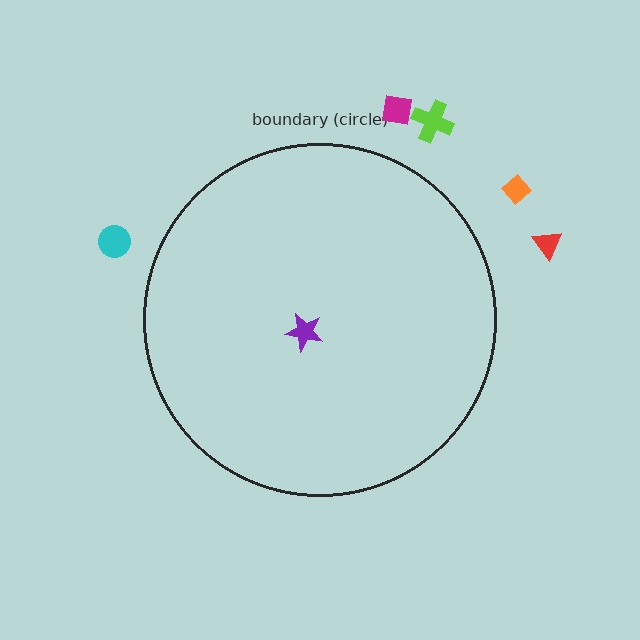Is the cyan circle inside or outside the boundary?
Outside.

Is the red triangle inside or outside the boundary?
Outside.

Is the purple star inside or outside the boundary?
Inside.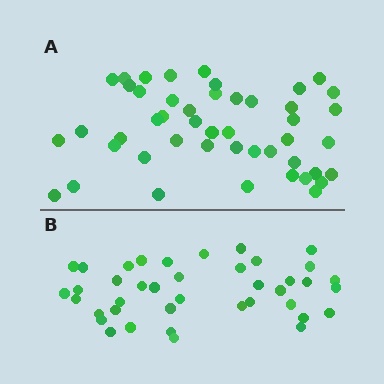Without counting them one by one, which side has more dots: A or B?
Region A (the top region) has more dots.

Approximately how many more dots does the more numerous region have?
Region A has roughly 8 or so more dots than region B.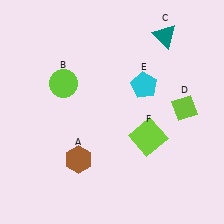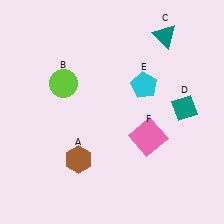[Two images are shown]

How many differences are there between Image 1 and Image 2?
There are 2 differences between the two images.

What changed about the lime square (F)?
In Image 1, F is lime. In Image 2, it changed to pink.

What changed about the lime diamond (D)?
In Image 1, D is lime. In Image 2, it changed to teal.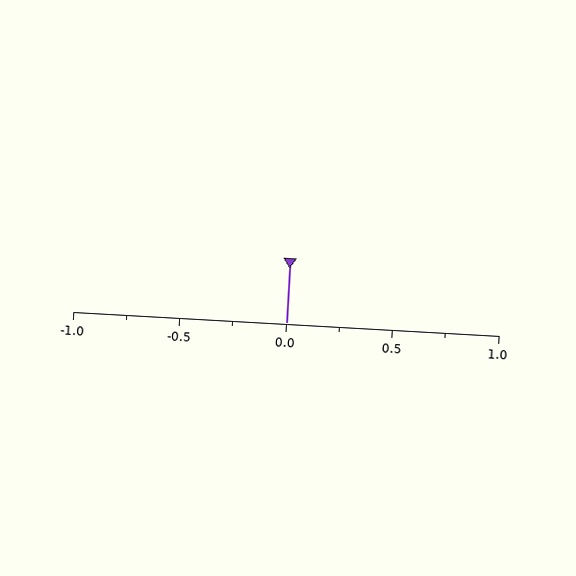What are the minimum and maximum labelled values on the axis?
The axis runs from -1.0 to 1.0.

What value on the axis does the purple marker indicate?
The marker indicates approximately 0.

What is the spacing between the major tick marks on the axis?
The major ticks are spaced 0.5 apart.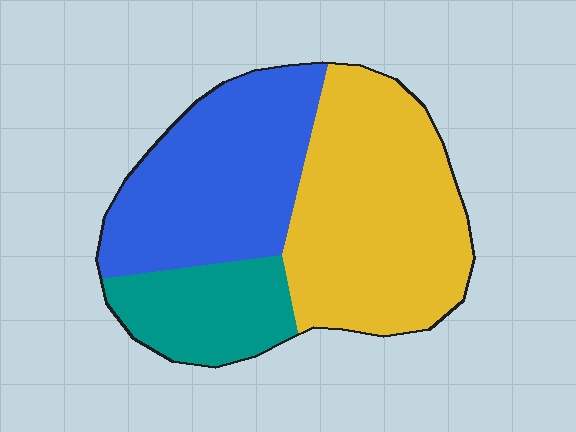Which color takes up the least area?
Teal, at roughly 20%.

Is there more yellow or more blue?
Yellow.